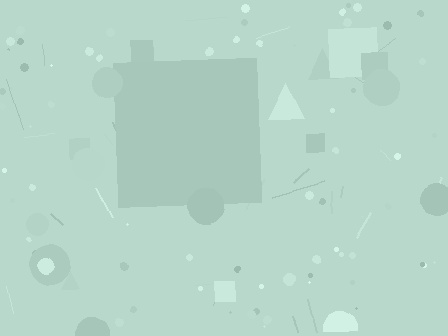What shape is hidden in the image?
A square is hidden in the image.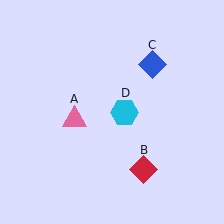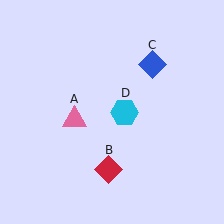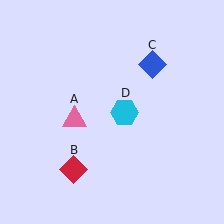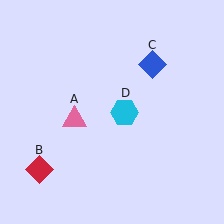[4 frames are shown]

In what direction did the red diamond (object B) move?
The red diamond (object B) moved left.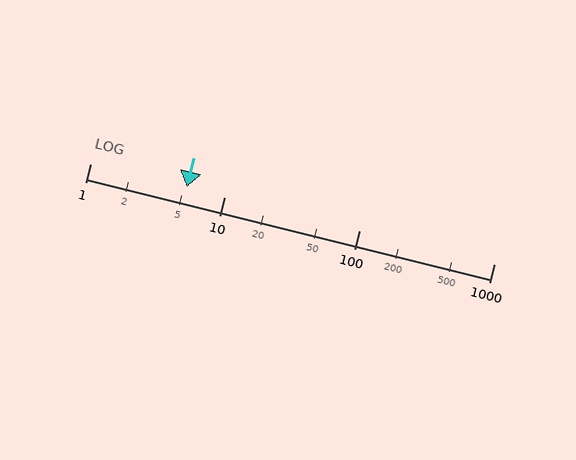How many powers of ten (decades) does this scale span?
The scale spans 3 decades, from 1 to 1000.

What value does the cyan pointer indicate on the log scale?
The pointer indicates approximately 5.2.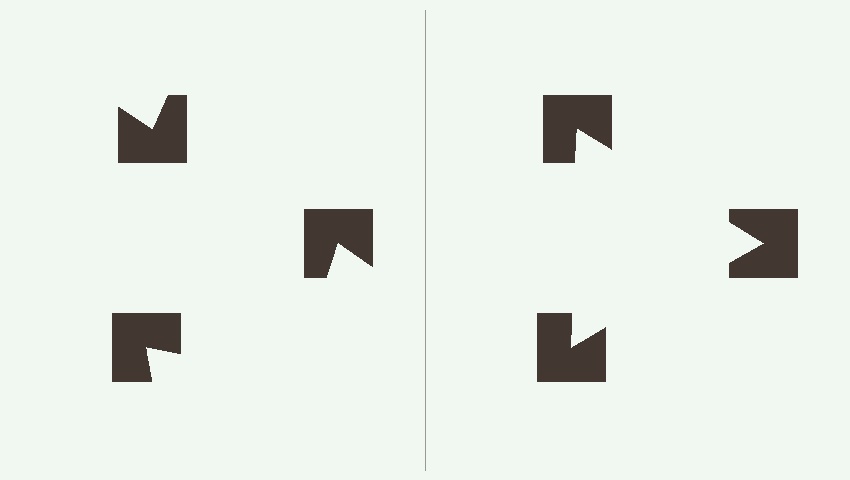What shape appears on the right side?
An illusory triangle.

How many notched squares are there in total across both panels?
6 — 3 on each side.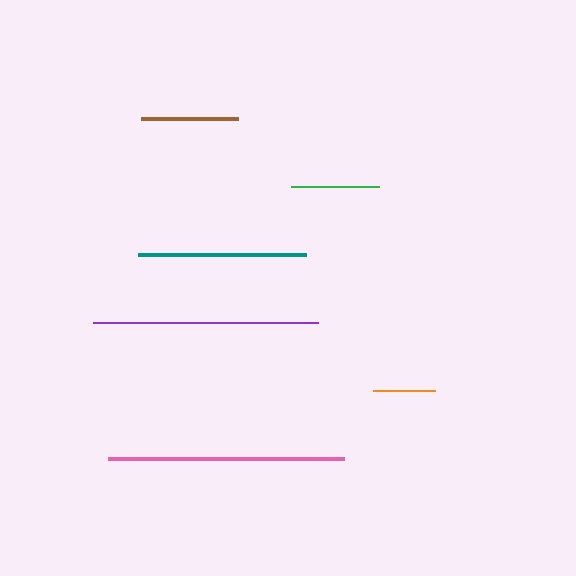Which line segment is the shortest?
The orange line is the shortest at approximately 62 pixels.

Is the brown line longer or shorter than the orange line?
The brown line is longer than the orange line.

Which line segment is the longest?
The pink line is the longest at approximately 235 pixels.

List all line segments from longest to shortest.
From longest to shortest: pink, purple, teal, brown, green, orange.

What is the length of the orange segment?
The orange segment is approximately 62 pixels long.